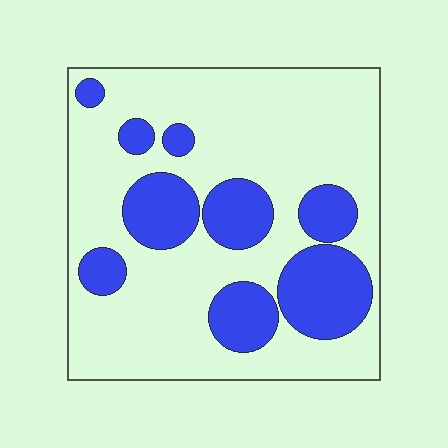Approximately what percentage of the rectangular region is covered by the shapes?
Approximately 30%.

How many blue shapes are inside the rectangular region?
9.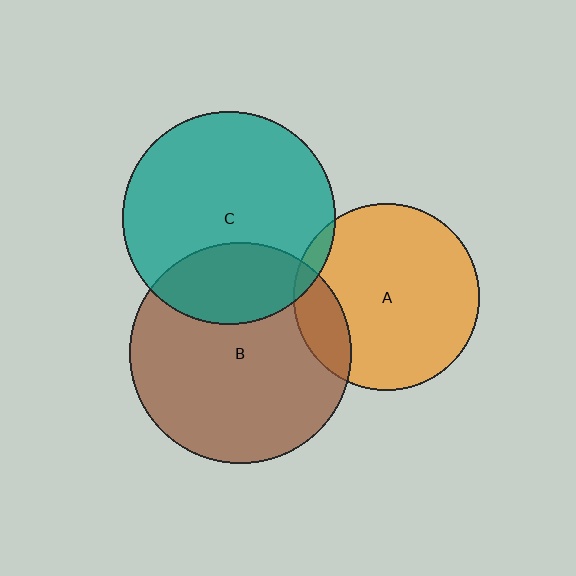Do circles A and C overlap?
Yes.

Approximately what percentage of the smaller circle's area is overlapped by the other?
Approximately 5%.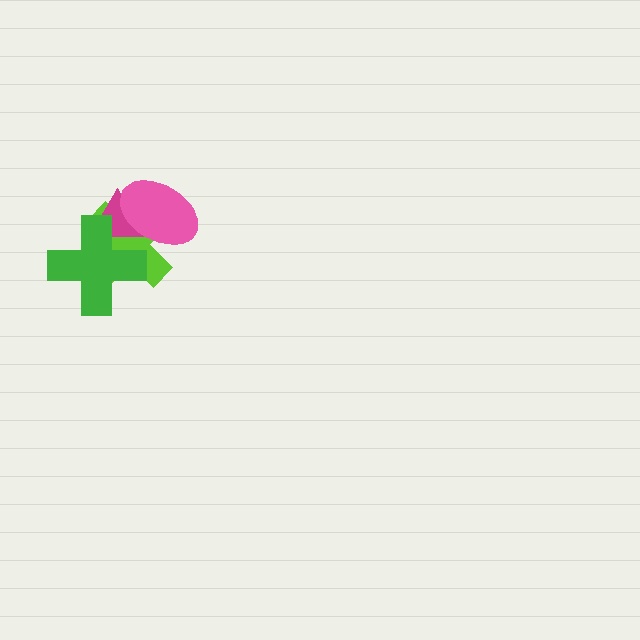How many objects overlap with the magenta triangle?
3 objects overlap with the magenta triangle.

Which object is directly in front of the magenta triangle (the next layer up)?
The pink ellipse is directly in front of the magenta triangle.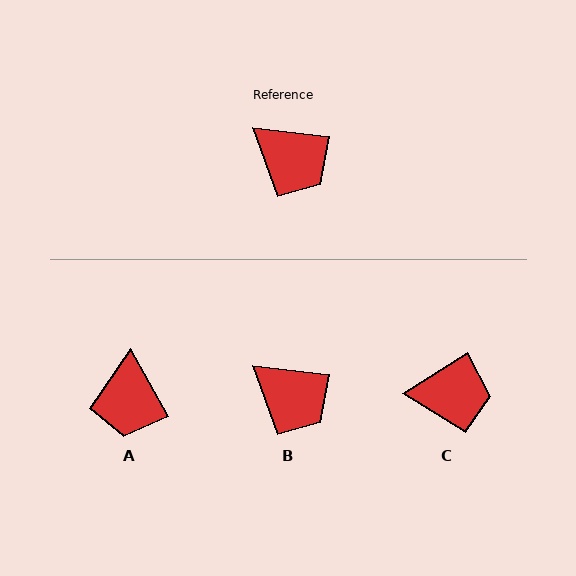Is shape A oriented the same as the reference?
No, it is off by about 55 degrees.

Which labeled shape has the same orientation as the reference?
B.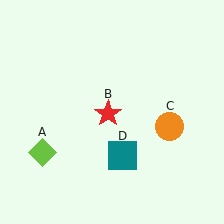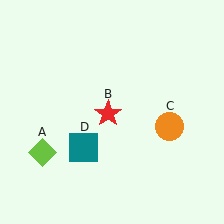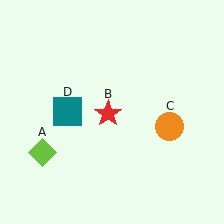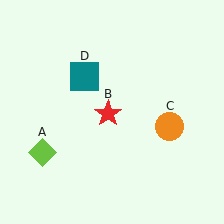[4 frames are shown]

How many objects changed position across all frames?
1 object changed position: teal square (object D).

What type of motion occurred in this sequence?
The teal square (object D) rotated clockwise around the center of the scene.